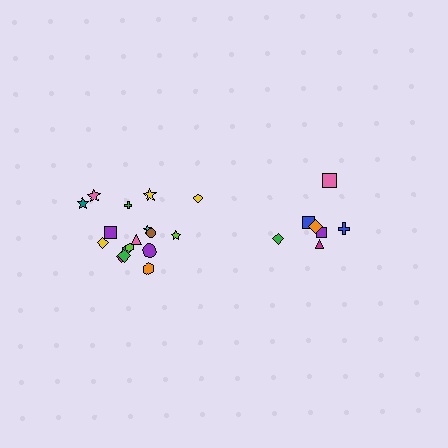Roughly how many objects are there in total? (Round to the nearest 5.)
Roughly 25 objects in total.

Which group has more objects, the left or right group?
The left group.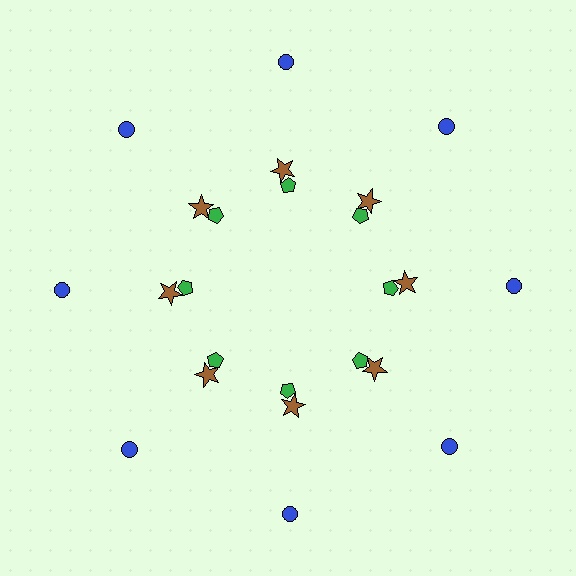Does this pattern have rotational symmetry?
Yes, this pattern has 8-fold rotational symmetry. It looks the same after rotating 45 degrees around the center.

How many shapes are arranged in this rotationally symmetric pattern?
There are 24 shapes, arranged in 8 groups of 3.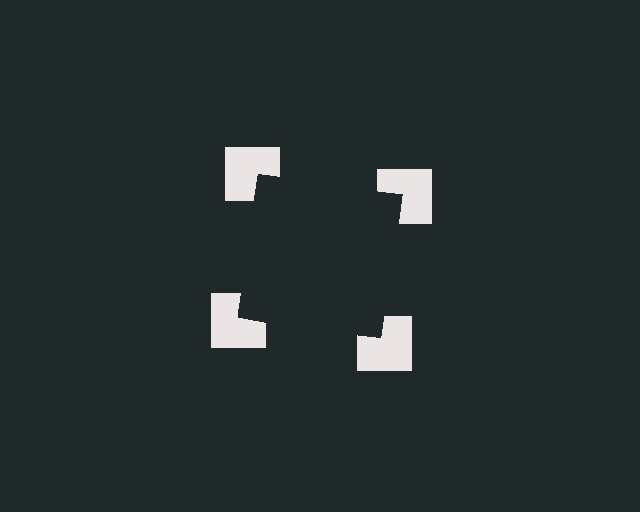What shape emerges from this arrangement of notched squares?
An illusory square — its edges are inferred from the aligned wedge cuts in the notched squares, not physically drawn.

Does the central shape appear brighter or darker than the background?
It typically appears slightly darker than the background, even though no actual brightness change is drawn.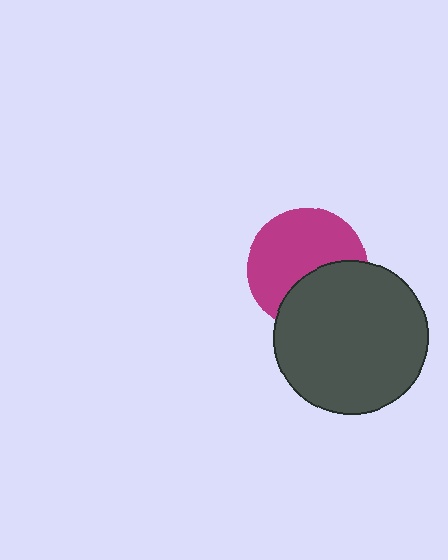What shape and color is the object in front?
The object in front is a dark gray circle.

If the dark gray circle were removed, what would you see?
You would see the complete magenta circle.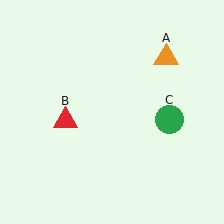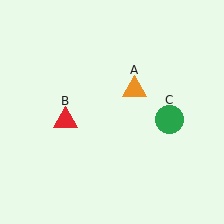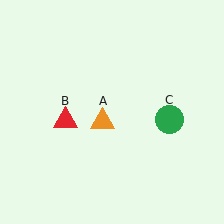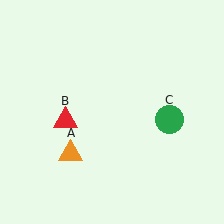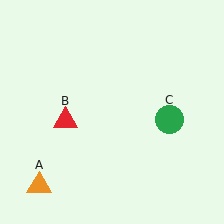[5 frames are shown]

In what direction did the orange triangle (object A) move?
The orange triangle (object A) moved down and to the left.